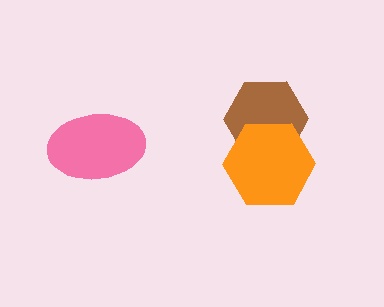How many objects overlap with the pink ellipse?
0 objects overlap with the pink ellipse.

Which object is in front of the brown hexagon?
The orange hexagon is in front of the brown hexagon.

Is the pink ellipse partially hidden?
No, no other shape covers it.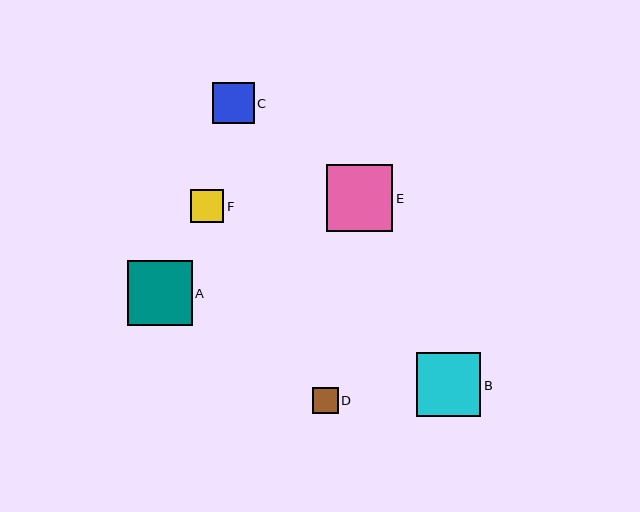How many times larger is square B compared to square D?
Square B is approximately 2.5 times the size of square D.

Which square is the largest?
Square E is the largest with a size of approximately 66 pixels.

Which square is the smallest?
Square D is the smallest with a size of approximately 26 pixels.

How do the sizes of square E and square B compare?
Square E and square B are approximately the same size.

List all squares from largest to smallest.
From largest to smallest: E, A, B, C, F, D.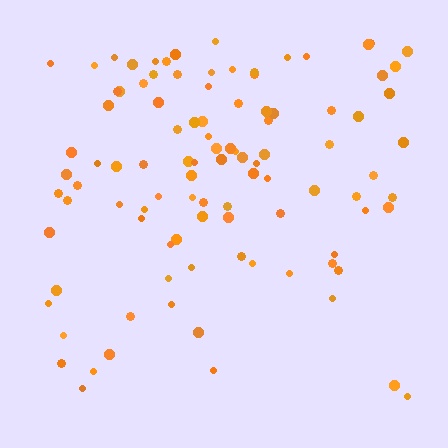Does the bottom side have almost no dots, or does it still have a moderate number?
Still a moderate number, just noticeably fewer than the top.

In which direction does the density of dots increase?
From bottom to top, with the top side densest.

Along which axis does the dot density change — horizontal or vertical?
Vertical.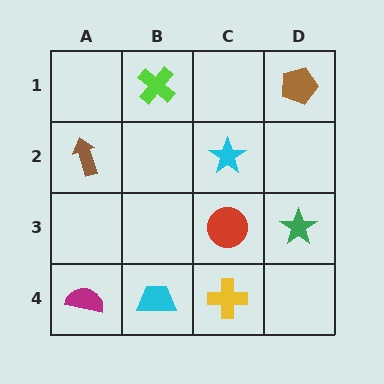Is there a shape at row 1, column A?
No, that cell is empty.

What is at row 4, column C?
A yellow cross.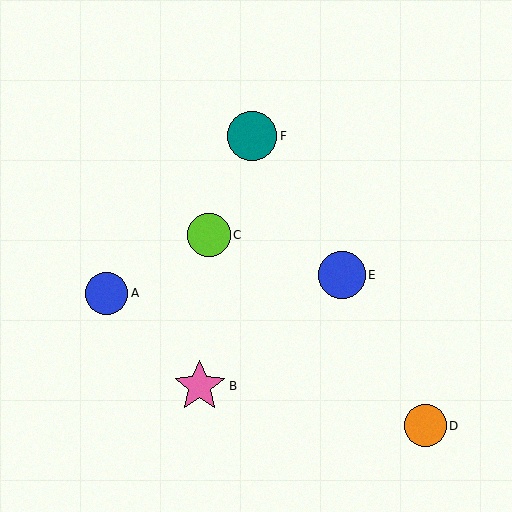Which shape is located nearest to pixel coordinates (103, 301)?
The blue circle (labeled A) at (107, 293) is nearest to that location.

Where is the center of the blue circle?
The center of the blue circle is at (107, 293).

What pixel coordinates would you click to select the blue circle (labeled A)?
Click at (107, 293) to select the blue circle A.